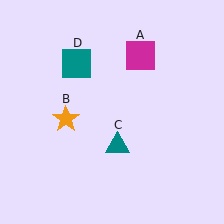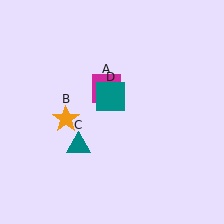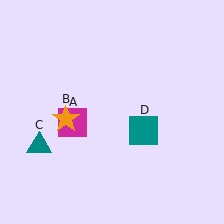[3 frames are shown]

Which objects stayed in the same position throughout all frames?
Orange star (object B) remained stationary.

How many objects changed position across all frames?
3 objects changed position: magenta square (object A), teal triangle (object C), teal square (object D).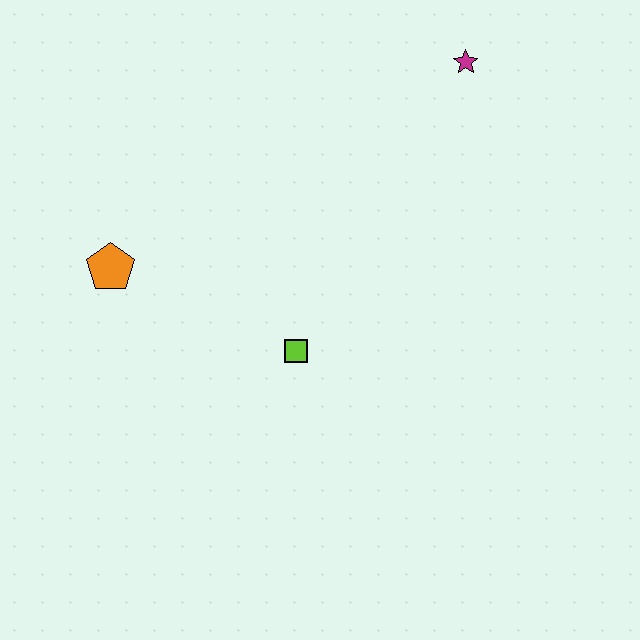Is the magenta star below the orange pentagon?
No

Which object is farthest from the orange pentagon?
The magenta star is farthest from the orange pentagon.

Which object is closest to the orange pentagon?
The lime square is closest to the orange pentagon.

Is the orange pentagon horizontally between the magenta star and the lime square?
No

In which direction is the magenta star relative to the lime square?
The magenta star is above the lime square.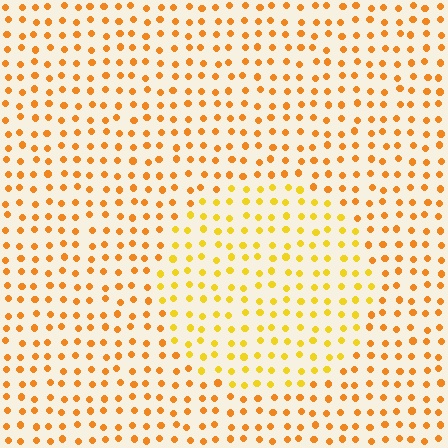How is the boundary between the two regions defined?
The boundary is defined purely by a slight shift in hue (about 23 degrees). Spacing, size, and orientation are identical on both sides.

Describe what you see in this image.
The image is filled with small orange elements in a uniform arrangement. A circle-shaped region is visible where the elements are tinted to a slightly different hue, forming a subtle color boundary.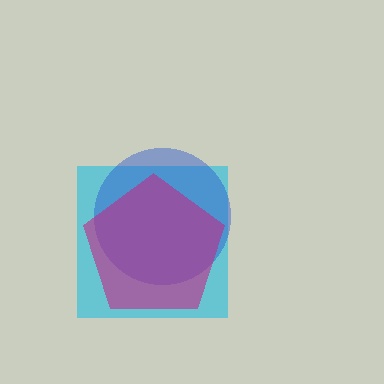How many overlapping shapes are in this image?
There are 3 overlapping shapes in the image.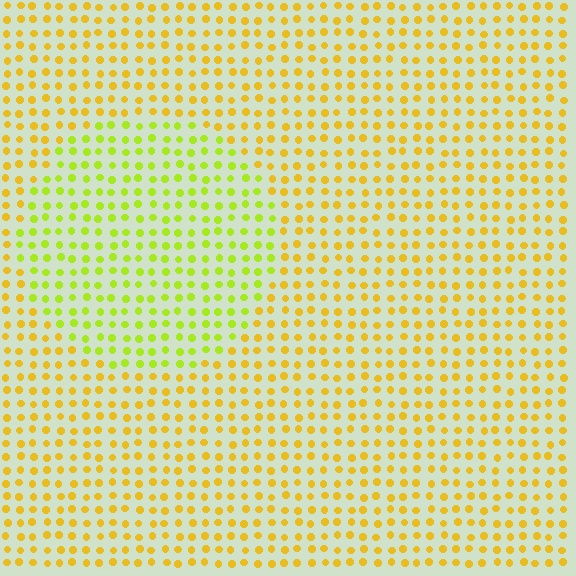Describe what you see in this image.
The image is filled with small yellow elements in a uniform arrangement. A circle-shaped region is visible where the elements are tinted to a slightly different hue, forming a subtle color boundary.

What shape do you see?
I see a circle.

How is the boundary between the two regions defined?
The boundary is defined purely by a slight shift in hue (about 34 degrees). Spacing, size, and orientation are identical on both sides.